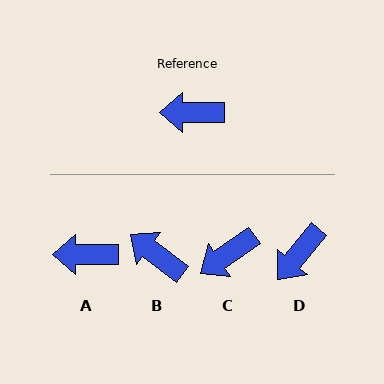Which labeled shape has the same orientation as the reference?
A.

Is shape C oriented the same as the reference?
No, it is off by about 35 degrees.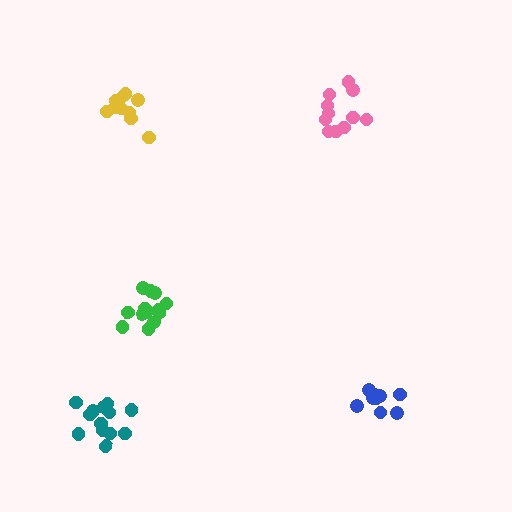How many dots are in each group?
Group 1: 11 dots, Group 2: 10 dots, Group 3: 13 dots, Group 4: 13 dots, Group 5: 10 dots (57 total).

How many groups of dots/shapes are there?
There are 5 groups.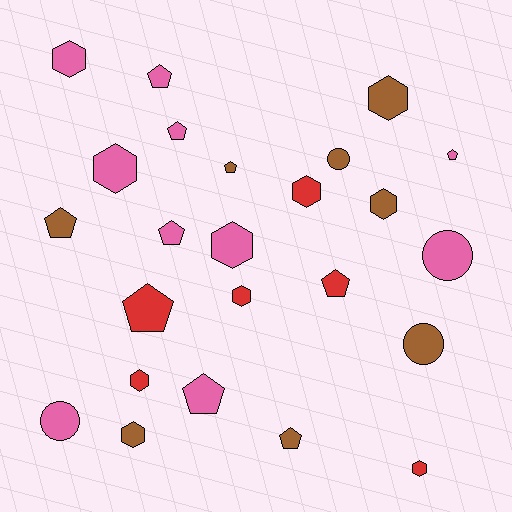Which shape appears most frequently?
Pentagon, with 10 objects.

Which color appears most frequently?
Pink, with 10 objects.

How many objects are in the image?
There are 24 objects.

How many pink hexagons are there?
There are 3 pink hexagons.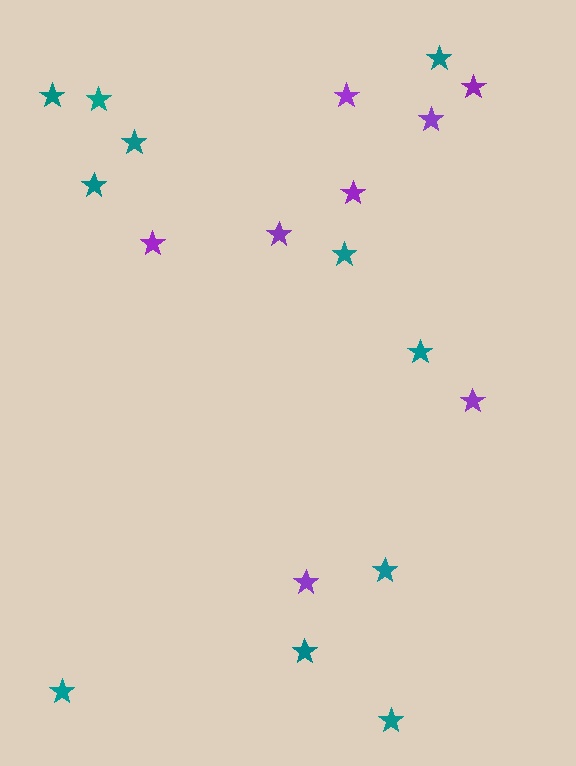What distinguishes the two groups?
There are 2 groups: one group of purple stars (8) and one group of teal stars (11).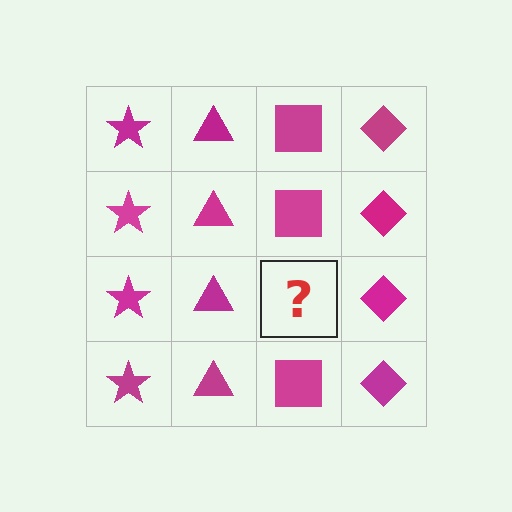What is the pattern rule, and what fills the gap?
The rule is that each column has a consistent shape. The gap should be filled with a magenta square.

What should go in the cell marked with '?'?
The missing cell should contain a magenta square.